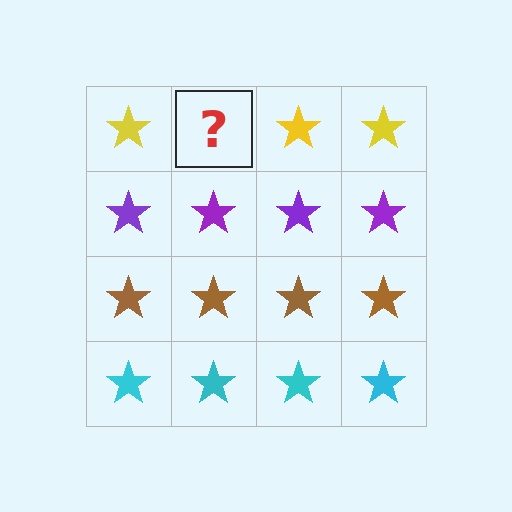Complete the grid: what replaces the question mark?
The question mark should be replaced with a yellow star.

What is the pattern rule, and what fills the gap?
The rule is that each row has a consistent color. The gap should be filled with a yellow star.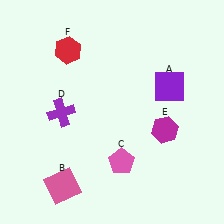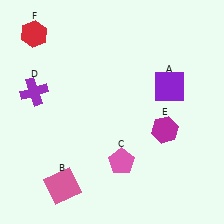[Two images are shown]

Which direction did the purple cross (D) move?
The purple cross (D) moved left.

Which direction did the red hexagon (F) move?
The red hexagon (F) moved left.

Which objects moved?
The objects that moved are: the purple cross (D), the red hexagon (F).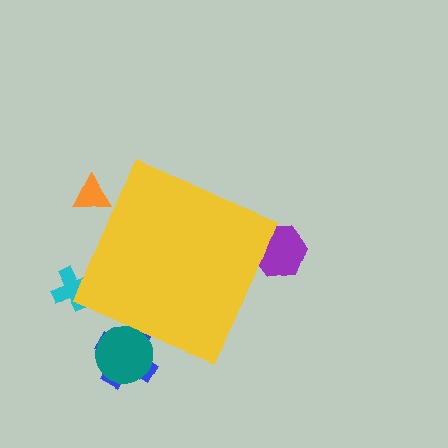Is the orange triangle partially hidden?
Yes, the orange triangle is partially hidden behind the yellow diamond.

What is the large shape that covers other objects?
A yellow diamond.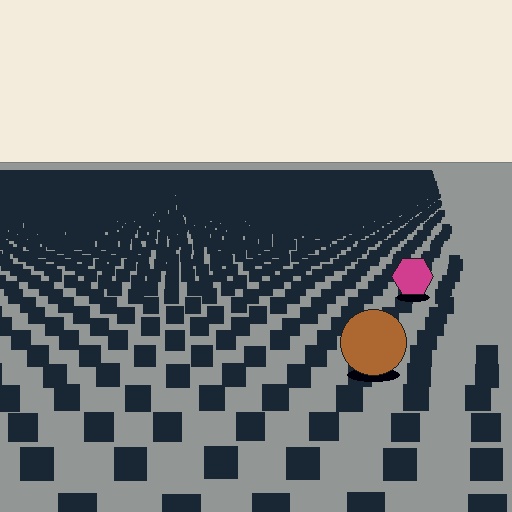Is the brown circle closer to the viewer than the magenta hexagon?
Yes. The brown circle is closer — you can tell from the texture gradient: the ground texture is coarser near it.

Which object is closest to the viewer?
The brown circle is closest. The texture marks near it are larger and more spread out.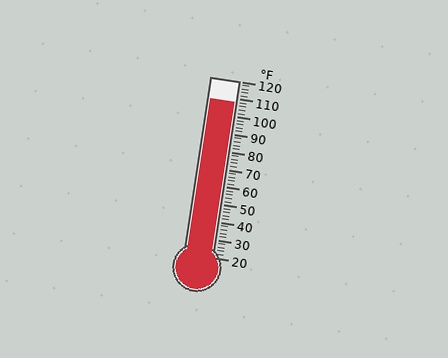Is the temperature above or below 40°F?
The temperature is above 40°F.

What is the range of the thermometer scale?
The thermometer scale ranges from 20°F to 120°F.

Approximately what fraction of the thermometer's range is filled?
The thermometer is filled to approximately 90% of its range.